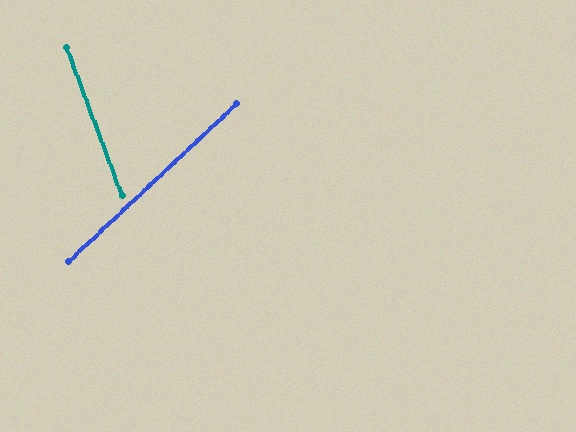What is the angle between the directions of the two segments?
Approximately 67 degrees.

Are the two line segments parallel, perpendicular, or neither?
Neither parallel nor perpendicular — they differ by about 67°.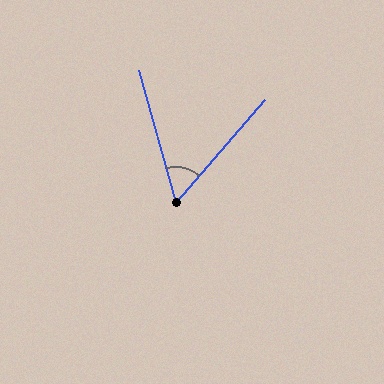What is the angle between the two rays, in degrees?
Approximately 57 degrees.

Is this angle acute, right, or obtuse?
It is acute.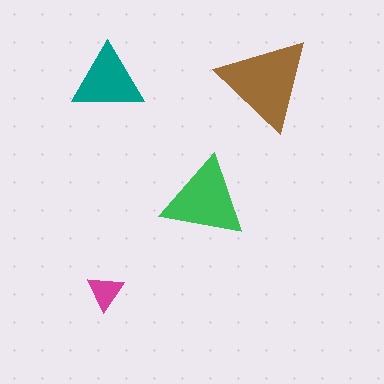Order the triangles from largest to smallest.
the brown one, the green one, the teal one, the magenta one.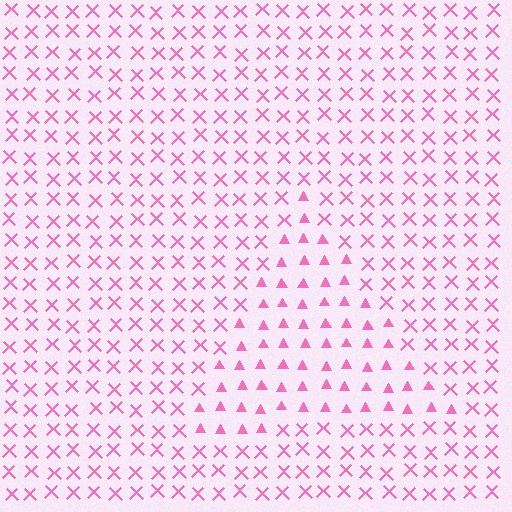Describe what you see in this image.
The image is filled with small pink elements arranged in a uniform grid. A triangle-shaped region contains triangles, while the surrounding area contains X marks. The boundary is defined purely by the change in element shape.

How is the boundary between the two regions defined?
The boundary is defined by a change in element shape: triangles inside vs. X marks outside. All elements share the same color and spacing.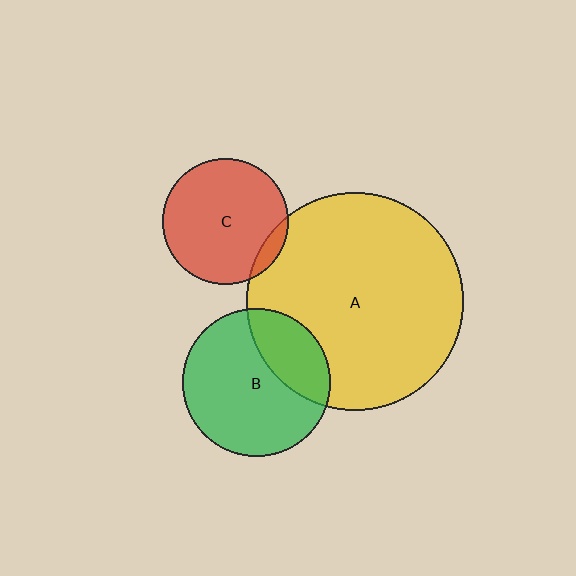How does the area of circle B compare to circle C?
Approximately 1.4 times.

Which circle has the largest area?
Circle A (yellow).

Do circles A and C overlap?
Yes.